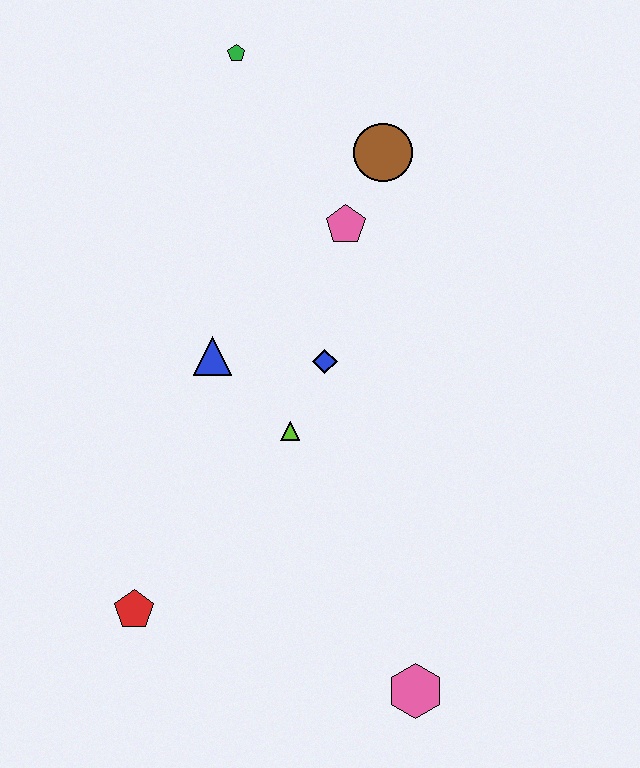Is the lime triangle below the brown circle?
Yes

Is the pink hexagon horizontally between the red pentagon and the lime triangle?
No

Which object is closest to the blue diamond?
The lime triangle is closest to the blue diamond.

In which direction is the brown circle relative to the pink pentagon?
The brown circle is above the pink pentagon.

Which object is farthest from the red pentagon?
The green pentagon is farthest from the red pentagon.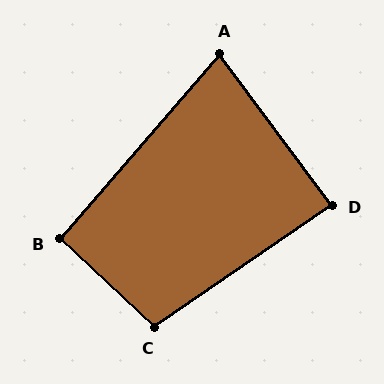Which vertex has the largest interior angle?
C, at approximately 102 degrees.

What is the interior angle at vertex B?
Approximately 92 degrees (approximately right).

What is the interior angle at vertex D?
Approximately 88 degrees (approximately right).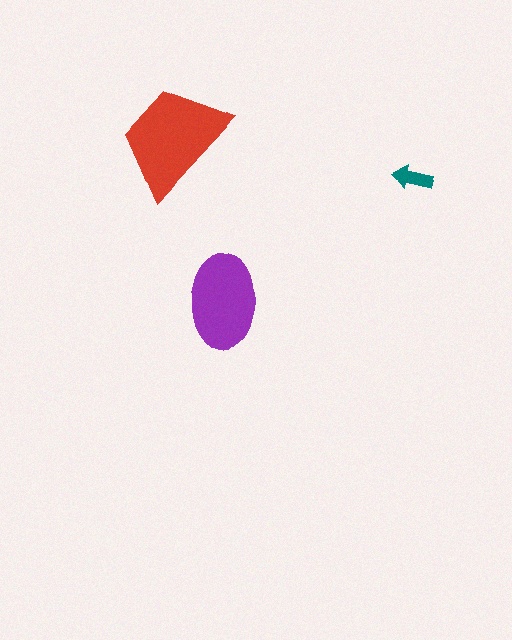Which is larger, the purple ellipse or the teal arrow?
The purple ellipse.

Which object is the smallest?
The teal arrow.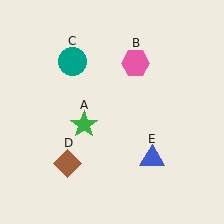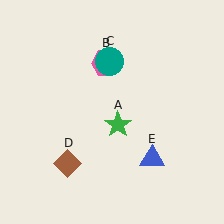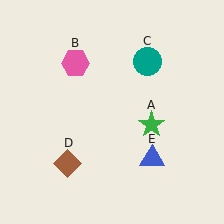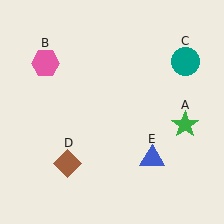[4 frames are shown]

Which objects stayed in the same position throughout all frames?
Brown diamond (object D) and blue triangle (object E) remained stationary.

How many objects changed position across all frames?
3 objects changed position: green star (object A), pink hexagon (object B), teal circle (object C).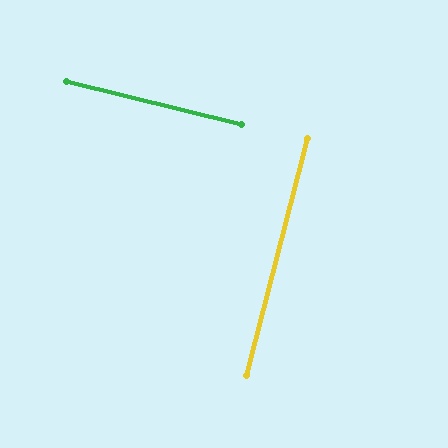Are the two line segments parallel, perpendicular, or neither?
Perpendicular — they meet at approximately 89°.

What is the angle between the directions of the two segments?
Approximately 89 degrees.